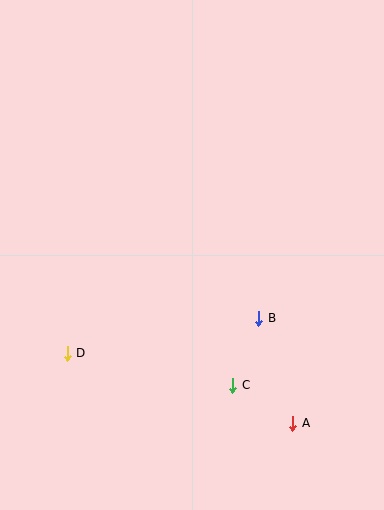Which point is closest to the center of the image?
Point B at (259, 318) is closest to the center.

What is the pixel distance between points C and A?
The distance between C and A is 71 pixels.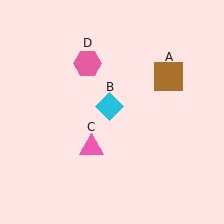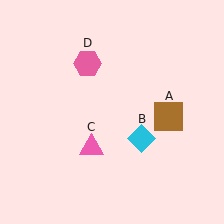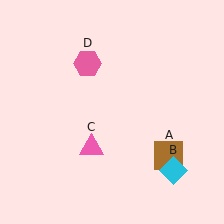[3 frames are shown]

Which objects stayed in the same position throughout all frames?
Pink triangle (object C) and pink hexagon (object D) remained stationary.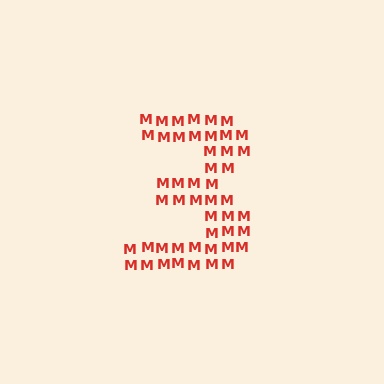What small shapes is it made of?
It is made of small letter M's.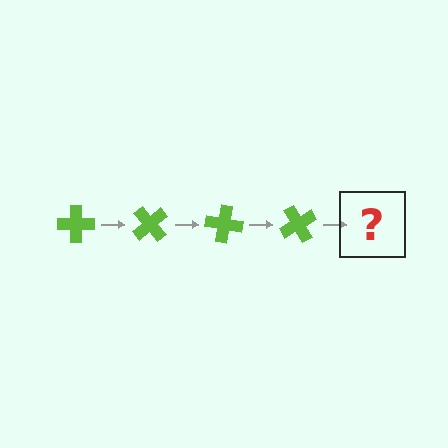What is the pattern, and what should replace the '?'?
The pattern is that the cross rotates 50 degrees each step. The '?' should be a lime cross rotated 200 degrees.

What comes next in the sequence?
The next element should be a lime cross rotated 200 degrees.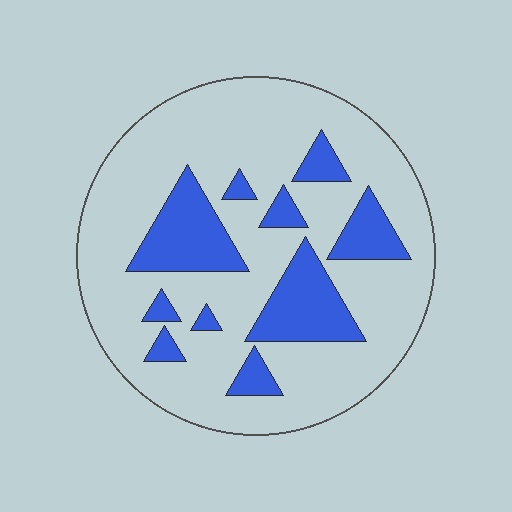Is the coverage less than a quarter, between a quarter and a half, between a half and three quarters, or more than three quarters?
Less than a quarter.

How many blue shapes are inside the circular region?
10.